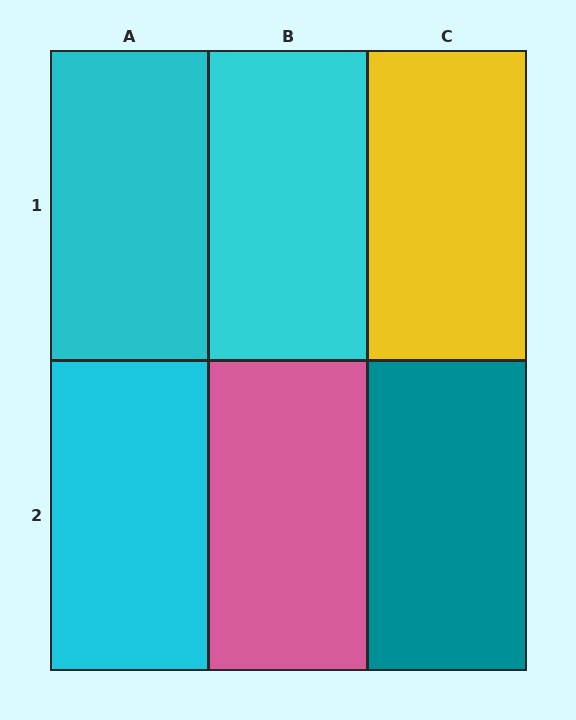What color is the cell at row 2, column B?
Pink.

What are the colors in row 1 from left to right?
Cyan, cyan, yellow.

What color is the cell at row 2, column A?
Cyan.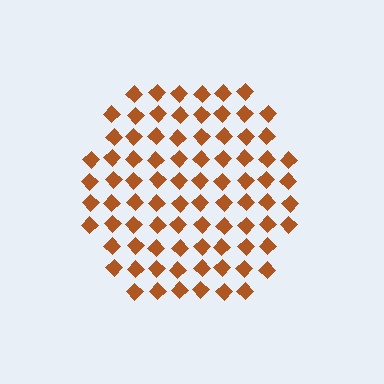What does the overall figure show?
The overall figure shows a hexagon.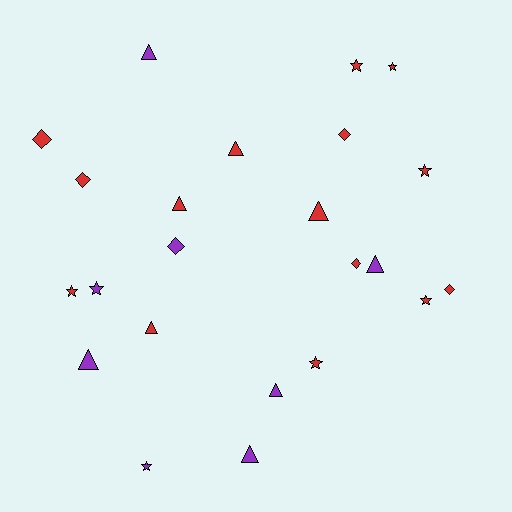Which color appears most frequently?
Red, with 15 objects.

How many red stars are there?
There are 6 red stars.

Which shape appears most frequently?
Triangle, with 9 objects.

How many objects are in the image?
There are 23 objects.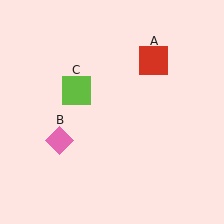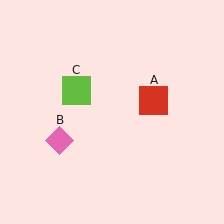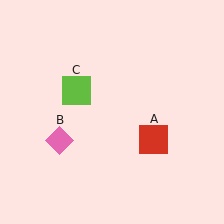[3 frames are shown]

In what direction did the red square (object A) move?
The red square (object A) moved down.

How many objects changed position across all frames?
1 object changed position: red square (object A).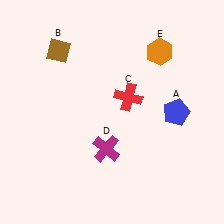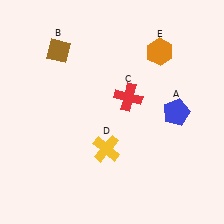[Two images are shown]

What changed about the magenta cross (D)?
In Image 1, D is magenta. In Image 2, it changed to yellow.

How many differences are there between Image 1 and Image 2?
There is 1 difference between the two images.